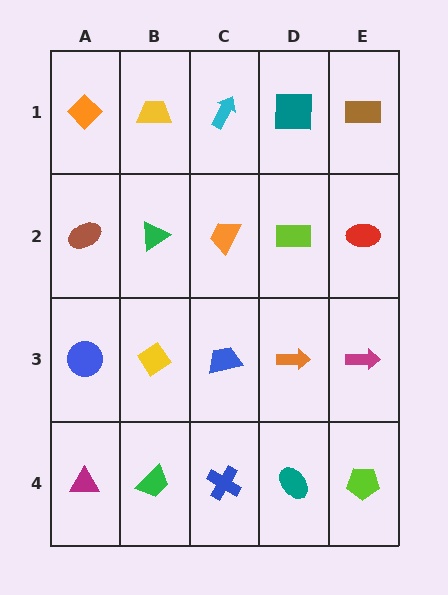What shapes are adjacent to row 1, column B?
A green triangle (row 2, column B), an orange diamond (row 1, column A), a cyan arrow (row 1, column C).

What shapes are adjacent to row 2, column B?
A yellow trapezoid (row 1, column B), a yellow diamond (row 3, column B), a brown ellipse (row 2, column A), an orange trapezoid (row 2, column C).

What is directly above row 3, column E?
A red ellipse.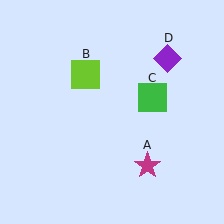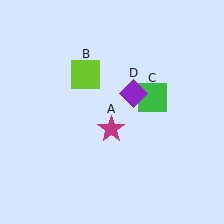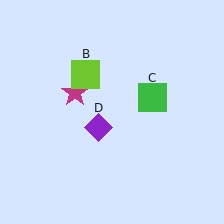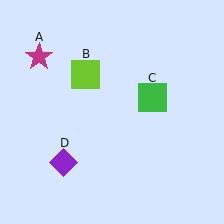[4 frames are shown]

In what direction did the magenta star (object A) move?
The magenta star (object A) moved up and to the left.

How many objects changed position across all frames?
2 objects changed position: magenta star (object A), purple diamond (object D).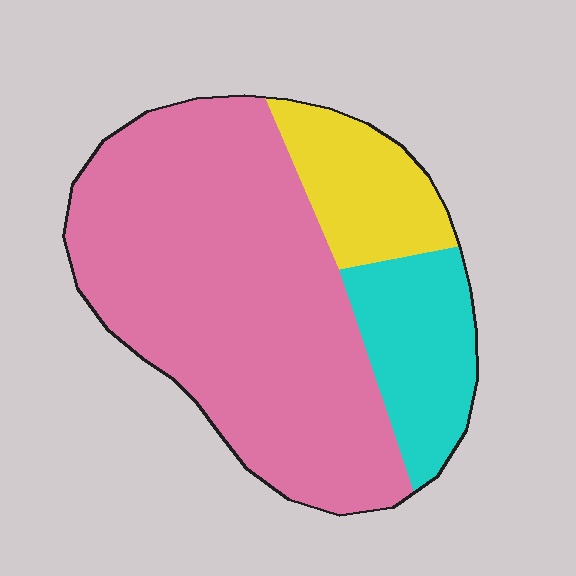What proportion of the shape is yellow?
Yellow takes up about one sixth (1/6) of the shape.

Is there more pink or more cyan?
Pink.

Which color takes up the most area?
Pink, at roughly 70%.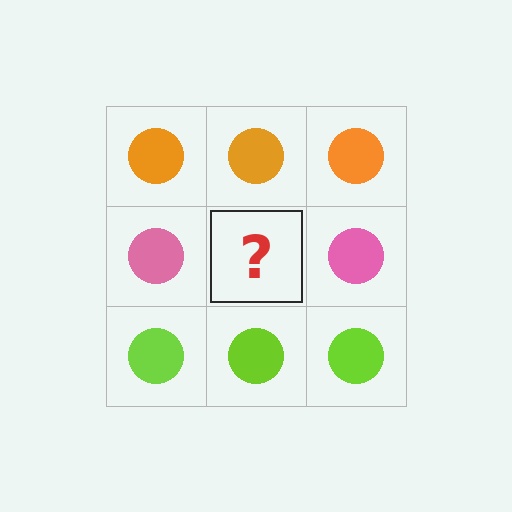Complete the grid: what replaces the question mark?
The question mark should be replaced with a pink circle.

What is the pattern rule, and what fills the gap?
The rule is that each row has a consistent color. The gap should be filled with a pink circle.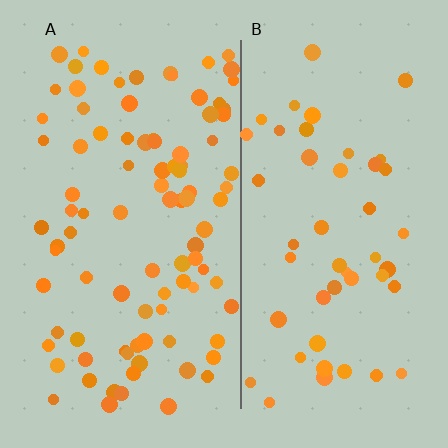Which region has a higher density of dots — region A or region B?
A (the left).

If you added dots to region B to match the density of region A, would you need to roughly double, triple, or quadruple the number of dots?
Approximately double.